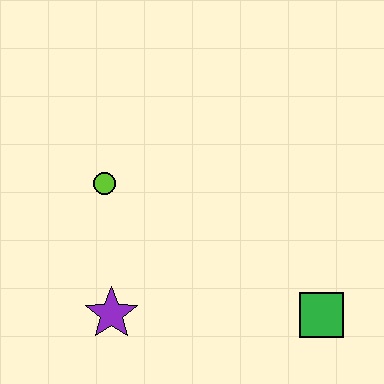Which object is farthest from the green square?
The lime circle is farthest from the green square.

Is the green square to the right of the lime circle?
Yes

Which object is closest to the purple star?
The lime circle is closest to the purple star.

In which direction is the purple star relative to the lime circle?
The purple star is below the lime circle.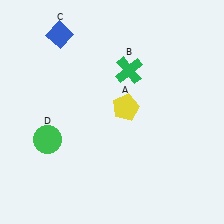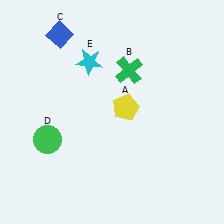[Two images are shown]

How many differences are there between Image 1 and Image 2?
There is 1 difference between the two images.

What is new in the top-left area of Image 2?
A cyan star (E) was added in the top-left area of Image 2.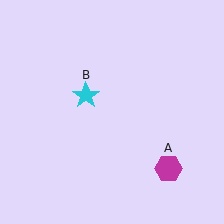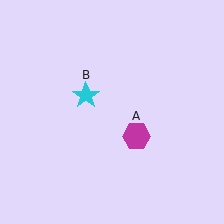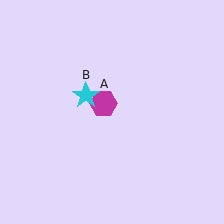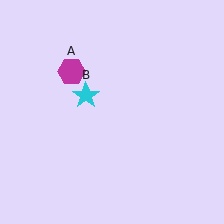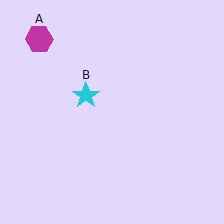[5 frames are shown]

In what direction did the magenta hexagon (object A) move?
The magenta hexagon (object A) moved up and to the left.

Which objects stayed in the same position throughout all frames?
Cyan star (object B) remained stationary.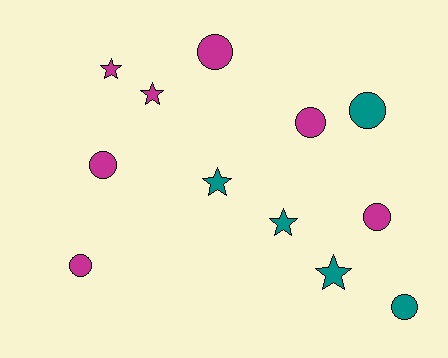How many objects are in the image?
There are 12 objects.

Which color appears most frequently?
Magenta, with 7 objects.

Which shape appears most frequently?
Circle, with 7 objects.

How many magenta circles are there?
There are 5 magenta circles.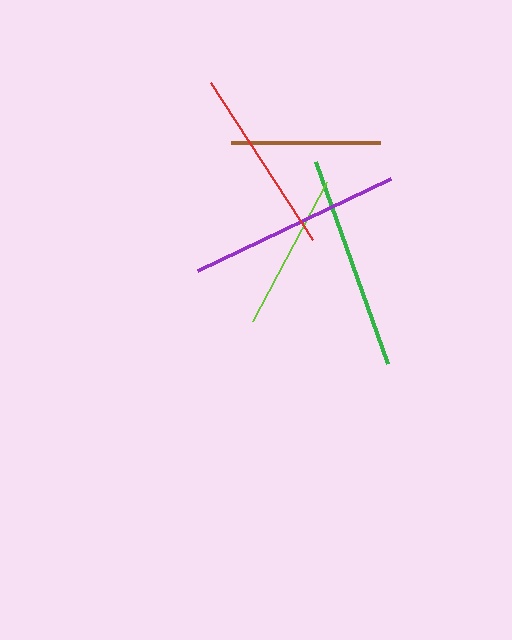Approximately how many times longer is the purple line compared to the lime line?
The purple line is approximately 1.4 times the length of the lime line.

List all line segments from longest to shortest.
From longest to shortest: green, purple, red, lime, brown.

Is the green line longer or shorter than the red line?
The green line is longer than the red line.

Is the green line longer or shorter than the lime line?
The green line is longer than the lime line.